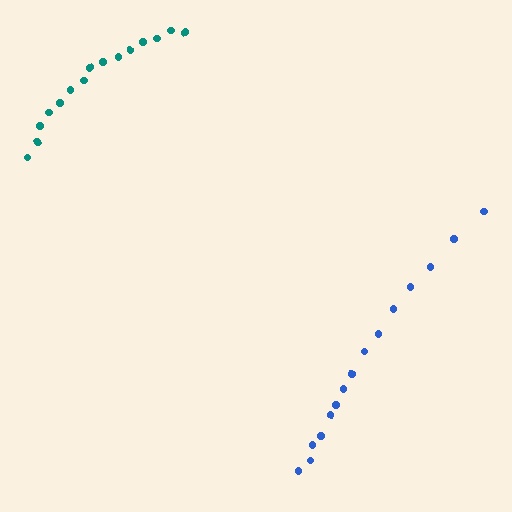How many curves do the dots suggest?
There are 2 distinct paths.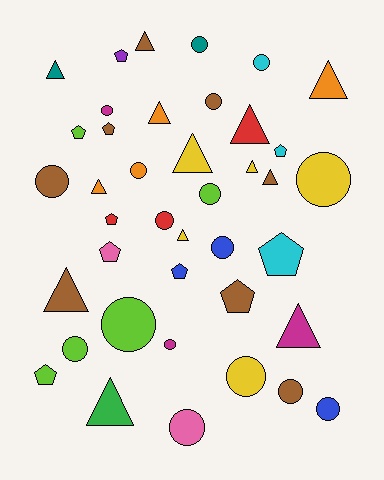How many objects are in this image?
There are 40 objects.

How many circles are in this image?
There are 17 circles.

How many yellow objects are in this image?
There are 5 yellow objects.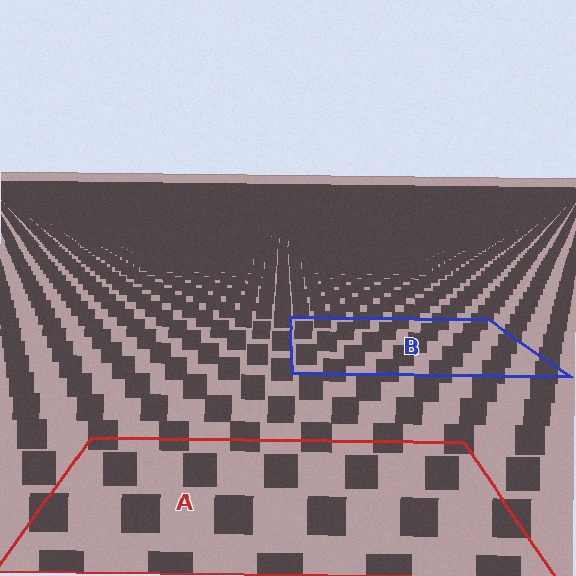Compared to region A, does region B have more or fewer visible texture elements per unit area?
Region B has more texture elements per unit area — they are packed more densely because it is farther away.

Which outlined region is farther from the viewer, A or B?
Region B is farther from the viewer — the texture elements inside it appear smaller and more densely packed.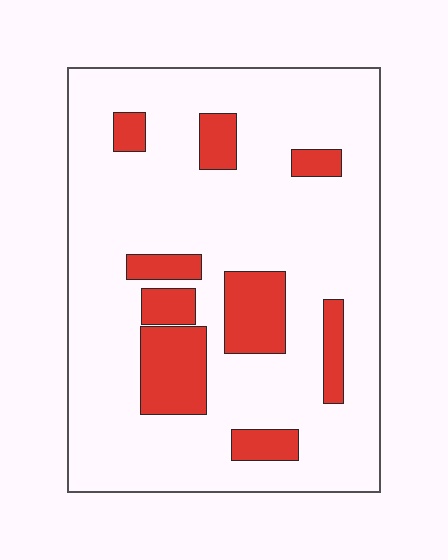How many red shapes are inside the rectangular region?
9.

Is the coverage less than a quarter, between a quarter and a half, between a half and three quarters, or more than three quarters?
Less than a quarter.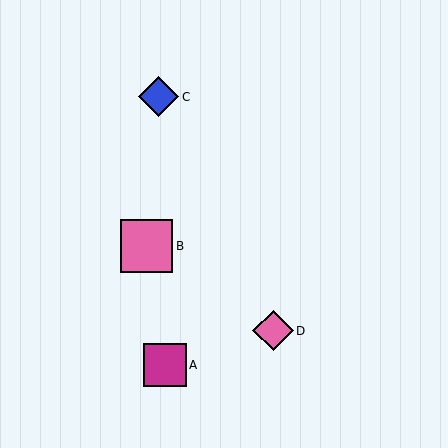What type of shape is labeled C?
Shape C is a blue diamond.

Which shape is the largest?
The pink square (labeled B) is the largest.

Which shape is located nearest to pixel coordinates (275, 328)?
The pink diamond (labeled D) at (273, 331) is nearest to that location.